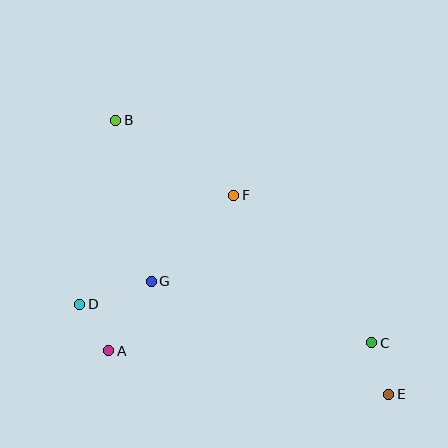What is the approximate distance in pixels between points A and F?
The distance between A and F is approximately 199 pixels.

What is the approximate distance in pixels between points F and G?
The distance between F and G is approximately 119 pixels.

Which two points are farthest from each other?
Points B and E are farthest from each other.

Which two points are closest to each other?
Points C and E are closest to each other.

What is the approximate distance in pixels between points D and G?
The distance between D and G is approximately 75 pixels.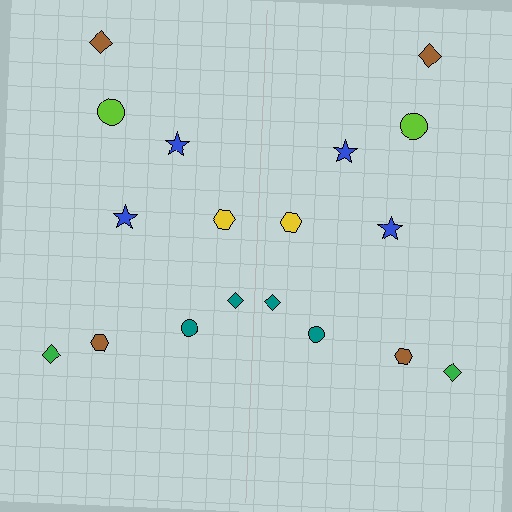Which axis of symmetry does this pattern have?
The pattern has a vertical axis of symmetry running through the center of the image.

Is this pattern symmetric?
Yes, this pattern has bilateral (reflection) symmetry.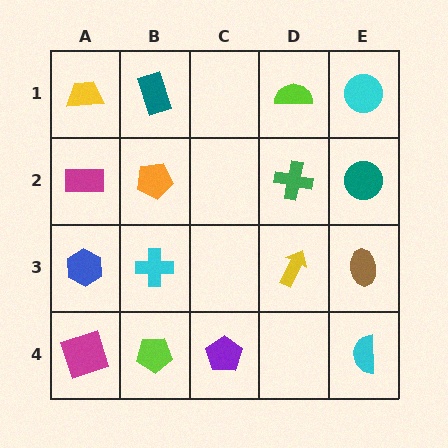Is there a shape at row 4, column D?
No, that cell is empty.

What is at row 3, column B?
A cyan cross.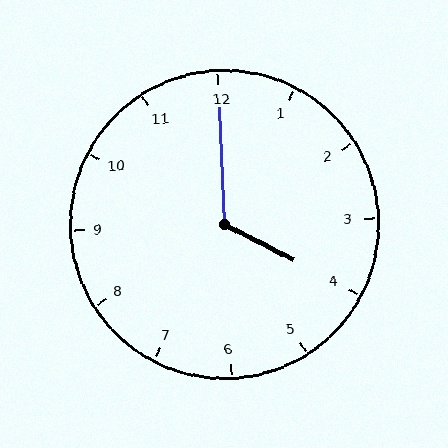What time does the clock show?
4:00.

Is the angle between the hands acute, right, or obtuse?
It is obtuse.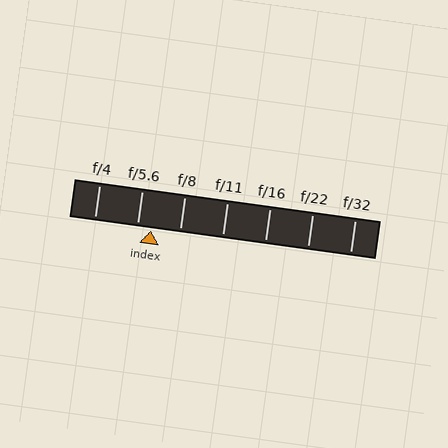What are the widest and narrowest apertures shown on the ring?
The widest aperture shown is f/4 and the narrowest is f/32.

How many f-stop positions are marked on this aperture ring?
There are 7 f-stop positions marked.